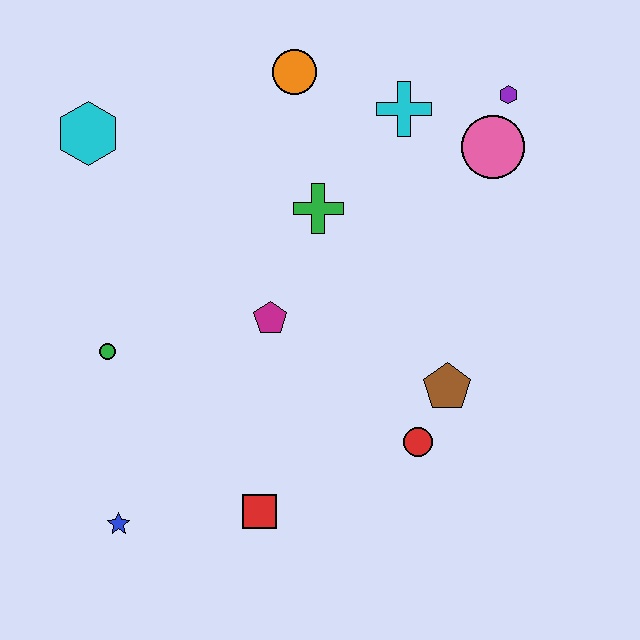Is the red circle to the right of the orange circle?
Yes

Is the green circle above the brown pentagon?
Yes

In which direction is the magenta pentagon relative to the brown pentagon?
The magenta pentagon is to the left of the brown pentagon.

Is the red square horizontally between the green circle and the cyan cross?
Yes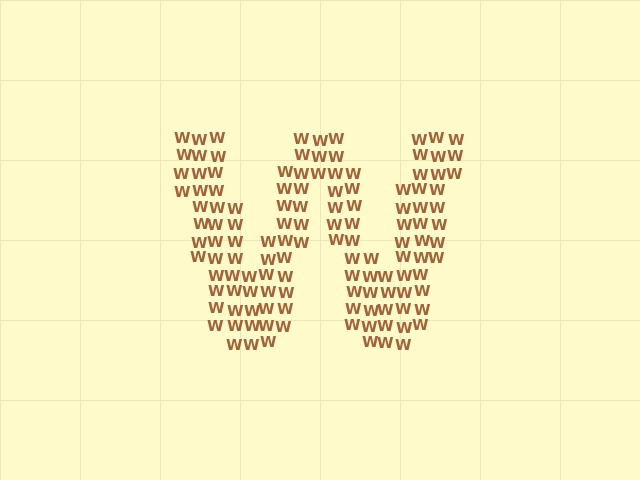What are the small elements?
The small elements are letter W's.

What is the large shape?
The large shape is the letter W.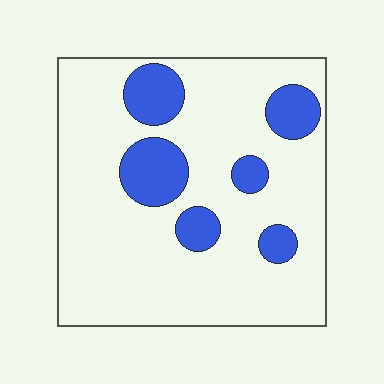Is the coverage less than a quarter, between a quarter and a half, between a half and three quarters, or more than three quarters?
Less than a quarter.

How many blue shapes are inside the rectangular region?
6.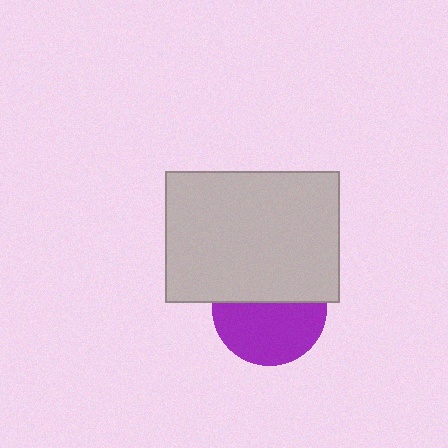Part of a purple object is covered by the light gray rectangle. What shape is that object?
It is a circle.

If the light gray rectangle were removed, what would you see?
You would see the complete purple circle.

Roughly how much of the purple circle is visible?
About half of it is visible (roughly 56%).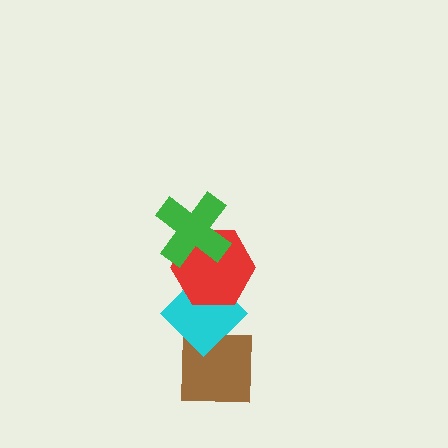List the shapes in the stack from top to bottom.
From top to bottom: the green cross, the red hexagon, the cyan diamond, the brown square.